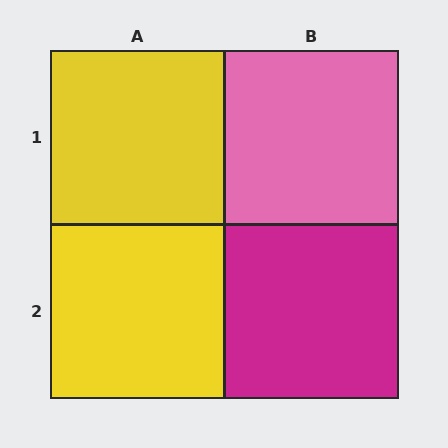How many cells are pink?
1 cell is pink.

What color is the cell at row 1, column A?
Yellow.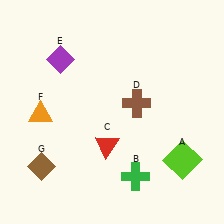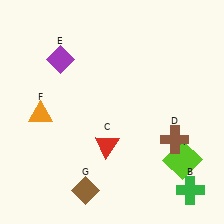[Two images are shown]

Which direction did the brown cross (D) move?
The brown cross (D) moved right.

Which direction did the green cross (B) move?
The green cross (B) moved right.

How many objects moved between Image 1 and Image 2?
3 objects moved between the two images.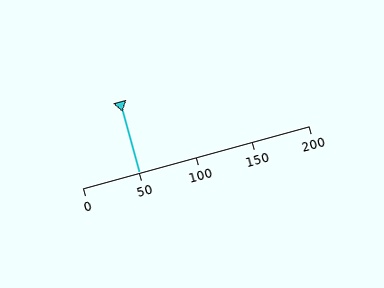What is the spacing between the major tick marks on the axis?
The major ticks are spaced 50 apart.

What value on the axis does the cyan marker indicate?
The marker indicates approximately 50.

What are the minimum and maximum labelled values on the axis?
The axis runs from 0 to 200.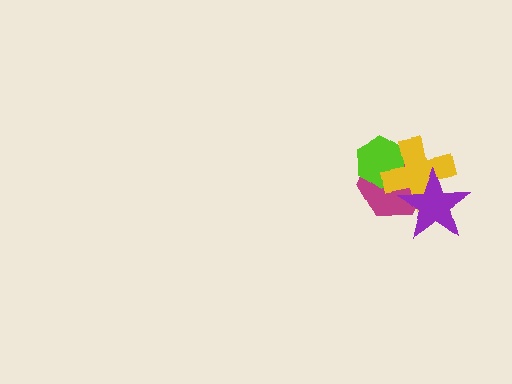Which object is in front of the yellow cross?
The purple star is in front of the yellow cross.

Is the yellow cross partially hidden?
Yes, it is partially covered by another shape.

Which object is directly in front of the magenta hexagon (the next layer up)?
The lime hexagon is directly in front of the magenta hexagon.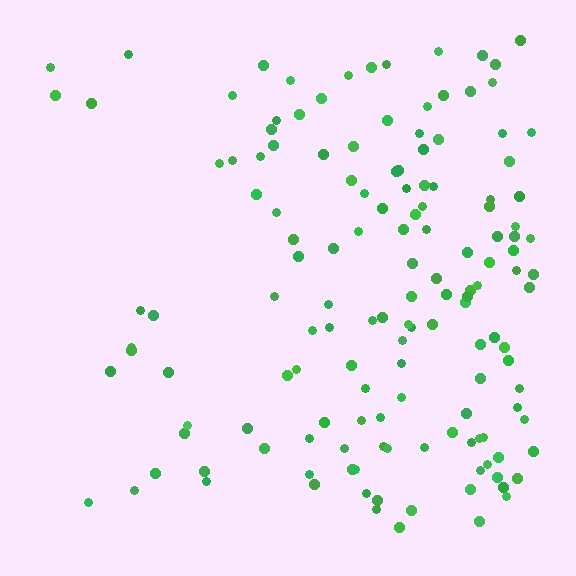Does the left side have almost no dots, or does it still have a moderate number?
Still a moderate number, just noticeably fewer than the right.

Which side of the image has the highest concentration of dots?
The right.